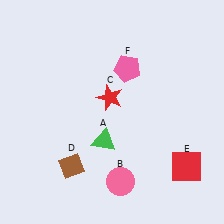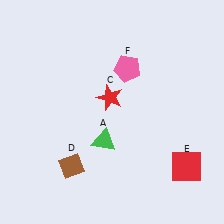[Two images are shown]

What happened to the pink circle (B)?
The pink circle (B) was removed in Image 2. It was in the bottom-right area of Image 1.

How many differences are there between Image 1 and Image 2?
There is 1 difference between the two images.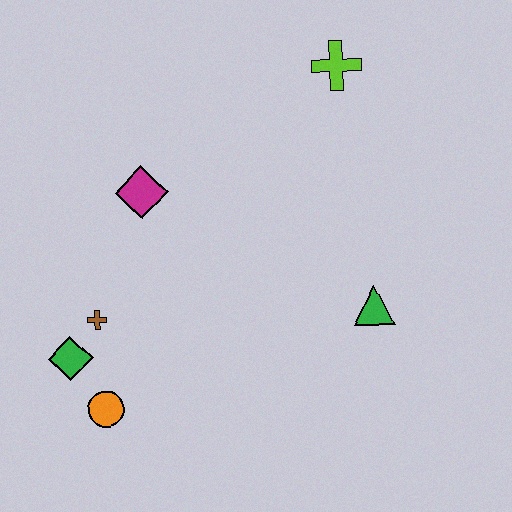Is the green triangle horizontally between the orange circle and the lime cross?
No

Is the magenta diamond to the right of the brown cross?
Yes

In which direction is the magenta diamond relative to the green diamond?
The magenta diamond is above the green diamond.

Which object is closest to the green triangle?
The lime cross is closest to the green triangle.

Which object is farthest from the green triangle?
The green diamond is farthest from the green triangle.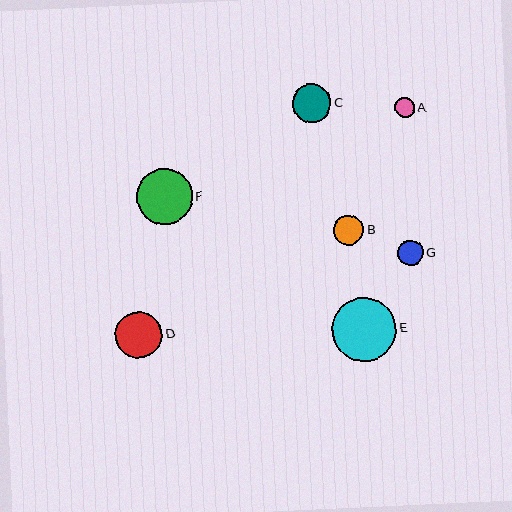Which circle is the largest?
Circle E is the largest with a size of approximately 64 pixels.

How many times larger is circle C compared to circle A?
Circle C is approximately 1.9 times the size of circle A.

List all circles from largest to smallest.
From largest to smallest: E, F, D, C, B, G, A.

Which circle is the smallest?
Circle A is the smallest with a size of approximately 20 pixels.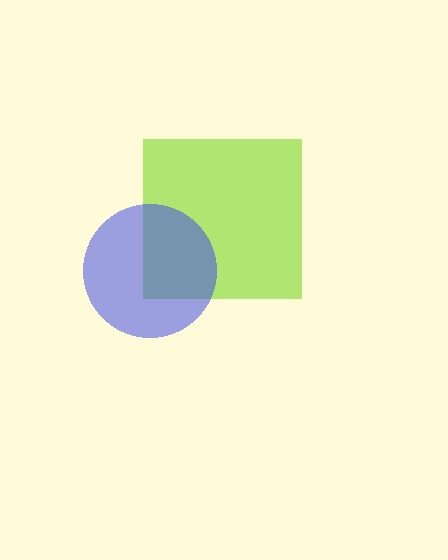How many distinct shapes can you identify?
There are 2 distinct shapes: a lime square, a blue circle.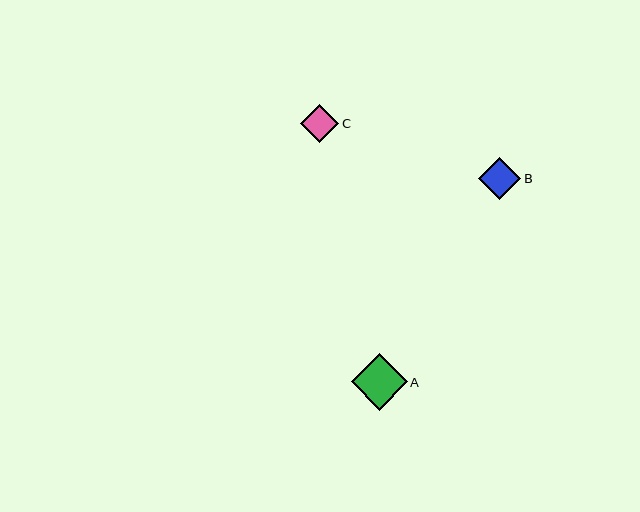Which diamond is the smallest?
Diamond C is the smallest with a size of approximately 38 pixels.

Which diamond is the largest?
Diamond A is the largest with a size of approximately 56 pixels.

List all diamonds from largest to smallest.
From largest to smallest: A, B, C.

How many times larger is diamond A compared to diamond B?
Diamond A is approximately 1.3 times the size of diamond B.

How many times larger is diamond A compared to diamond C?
Diamond A is approximately 1.5 times the size of diamond C.